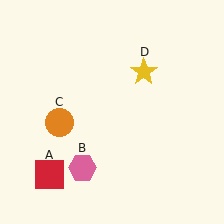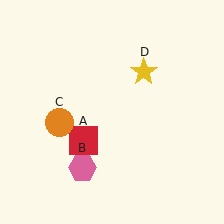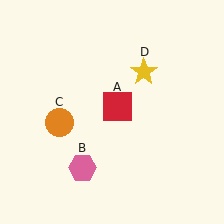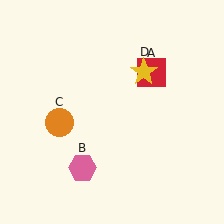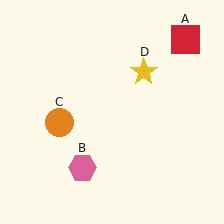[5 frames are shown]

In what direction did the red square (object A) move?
The red square (object A) moved up and to the right.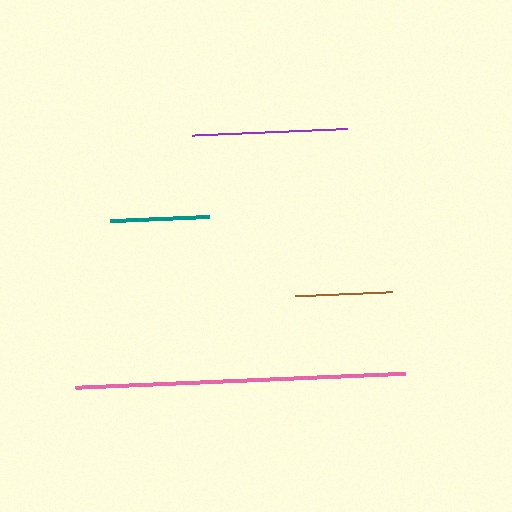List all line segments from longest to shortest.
From longest to shortest: pink, purple, teal, brown.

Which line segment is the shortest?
The brown line is the shortest at approximately 97 pixels.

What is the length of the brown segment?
The brown segment is approximately 97 pixels long.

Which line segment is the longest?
The pink line is the longest at approximately 330 pixels.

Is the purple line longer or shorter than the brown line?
The purple line is longer than the brown line.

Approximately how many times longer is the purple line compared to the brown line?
The purple line is approximately 1.6 times the length of the brown line.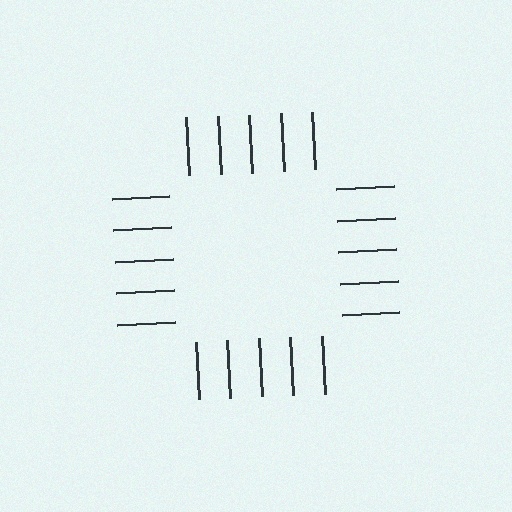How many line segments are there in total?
20 — 5 along each of the 4 edges.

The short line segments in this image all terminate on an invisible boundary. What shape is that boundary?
An illusory square — the line segments terminate on its edges but no continuous stroke is drawn.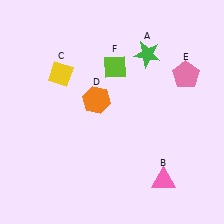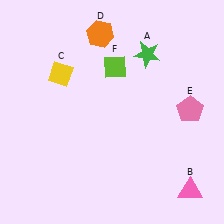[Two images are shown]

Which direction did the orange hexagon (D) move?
The orange hexagon (D) moved up.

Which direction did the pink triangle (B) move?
The pink triangle (B) moved right.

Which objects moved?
The objects that moved are: the pink triangle (B), the orange hexagon (D), the pink pentagon (E).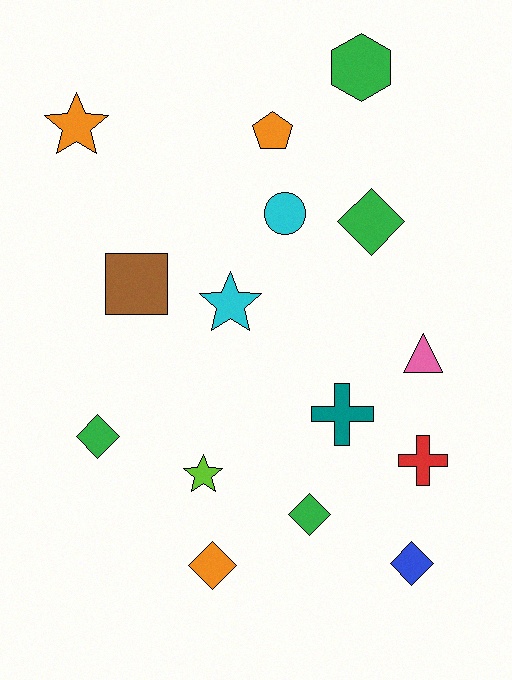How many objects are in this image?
There are 15 objects.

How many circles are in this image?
There is 1 circle.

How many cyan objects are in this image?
There are 2 cyan objects.